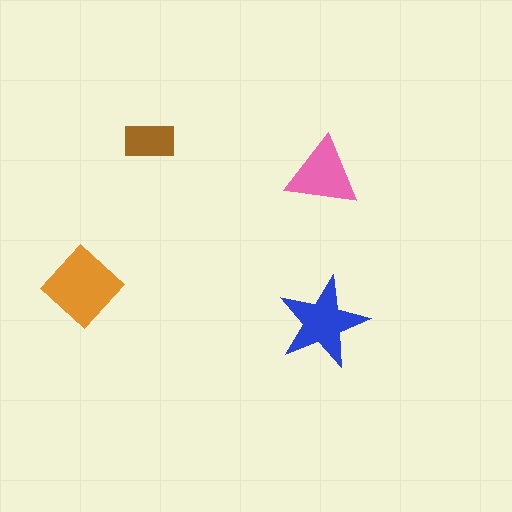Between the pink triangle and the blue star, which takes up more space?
The blue star.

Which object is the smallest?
The brown rectangle.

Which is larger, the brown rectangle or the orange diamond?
The orange diamond.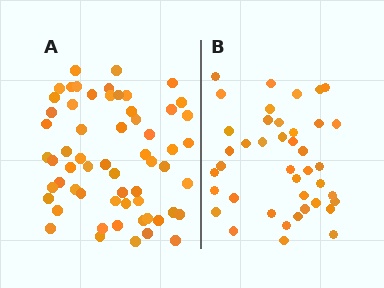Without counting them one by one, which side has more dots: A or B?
Region A (the left region) has more dots.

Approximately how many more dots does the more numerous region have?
Region A has approximately 20 more dots than region B.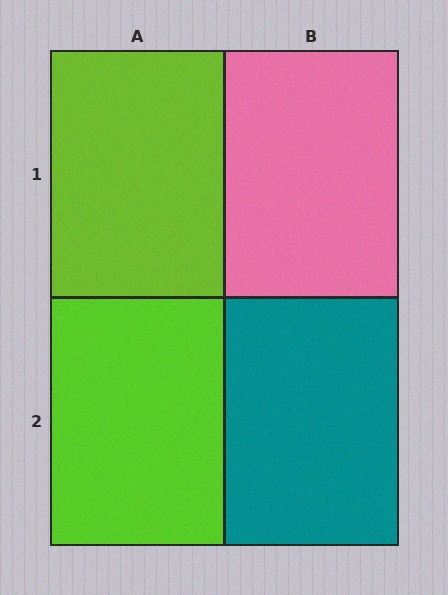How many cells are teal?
1 cell is teal.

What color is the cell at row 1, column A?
Lime.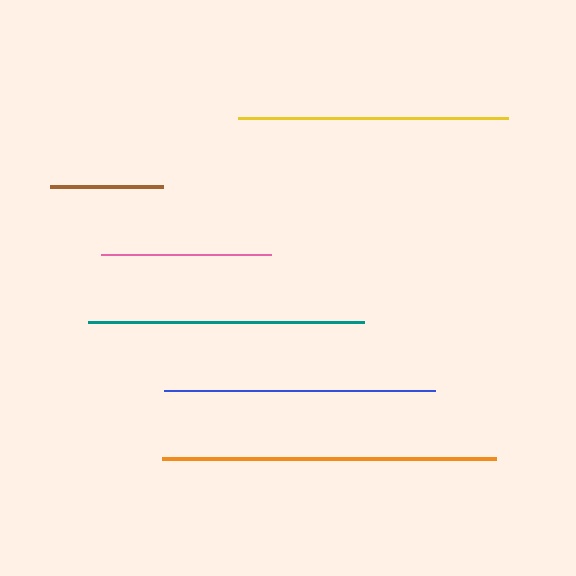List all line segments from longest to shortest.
From longest to shortest: orange, teal, blue, yellow, pink, brown.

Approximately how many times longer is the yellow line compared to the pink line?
The yellow line is approximately 1.6 times the length of the pink line.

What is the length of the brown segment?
The brown segment is approximately 113 pixels long.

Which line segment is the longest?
The orange line is the longest at approximately 334 pixels.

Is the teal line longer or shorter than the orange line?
The orange line is longer than the teal line.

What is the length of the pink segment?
The pink segment is approximately 170 pixels long.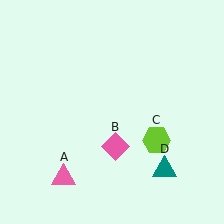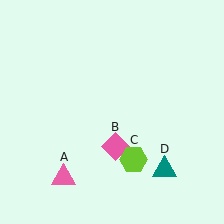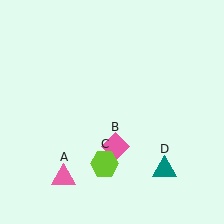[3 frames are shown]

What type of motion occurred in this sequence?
The lime hexagon (object C) rotated clockwise around the center of the scene.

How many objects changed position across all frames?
1 object changed position: lime hexagon (object C).